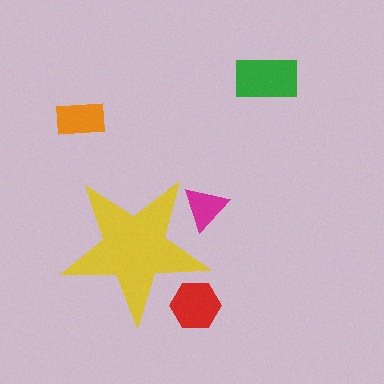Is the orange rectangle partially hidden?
No, the orange rectangle is fully visible.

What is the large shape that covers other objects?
A yellow star.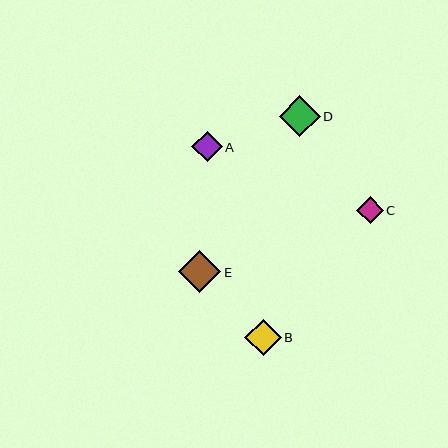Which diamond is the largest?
Diamond E is the largest with a size of approximately 42 pixels.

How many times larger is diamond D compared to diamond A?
Diamond D is approximately 1.3 times the size of diamond A.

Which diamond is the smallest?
Diamond C is the smallest with a size of approximately 27 pixels.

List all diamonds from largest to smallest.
From largest to smallest: E, D, B, A, C.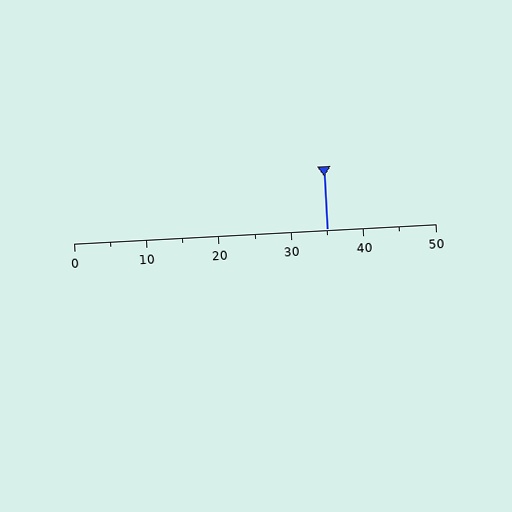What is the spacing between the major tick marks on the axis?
The major ticks are spaced 10 apart.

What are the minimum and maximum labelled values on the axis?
The axis runs from 0 to 50.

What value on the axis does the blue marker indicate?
The marker indicates approximately 35.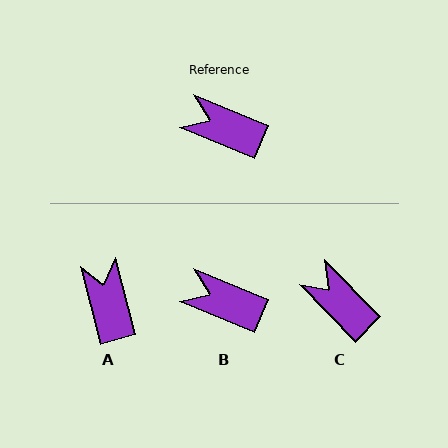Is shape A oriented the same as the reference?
No, it is off by about 53 degrees.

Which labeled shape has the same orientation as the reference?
B.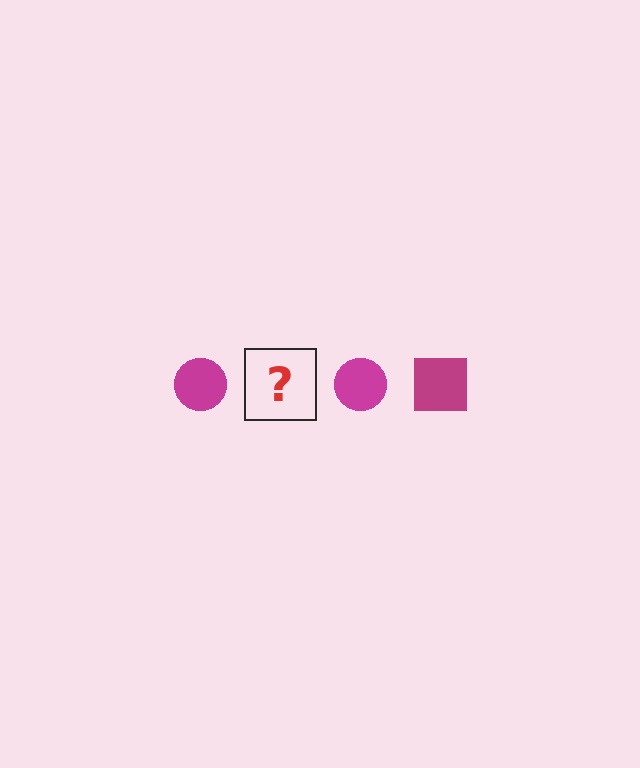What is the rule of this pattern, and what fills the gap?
The rule is that the pattern cycles through circle, square shapes in magenta. The gap should be filled with a magenta square.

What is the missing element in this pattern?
The missing element is a magenta square.